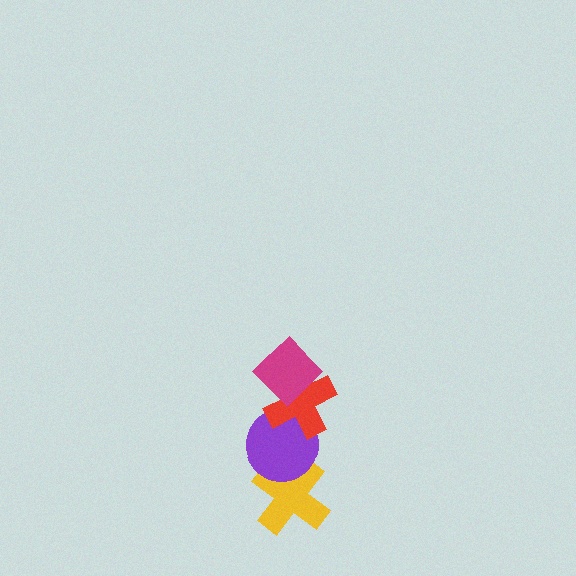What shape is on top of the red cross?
The magenta diamond is on top of the red cross.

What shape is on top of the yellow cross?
The purple circle is on top of the yellow cross.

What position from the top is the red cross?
The red cross is 2nd from the top.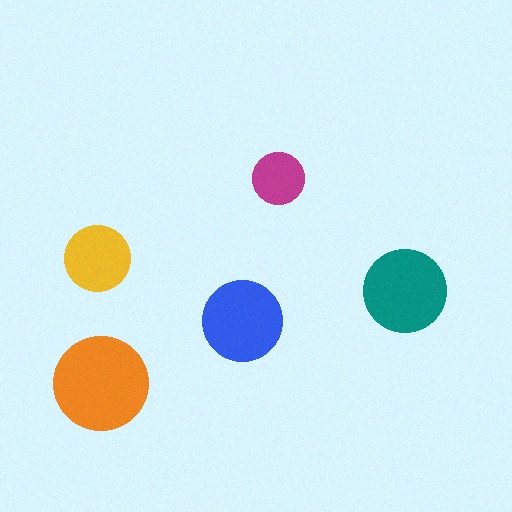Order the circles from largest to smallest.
the orange one, the teal one, the blue one, the yellow one, the magenta one.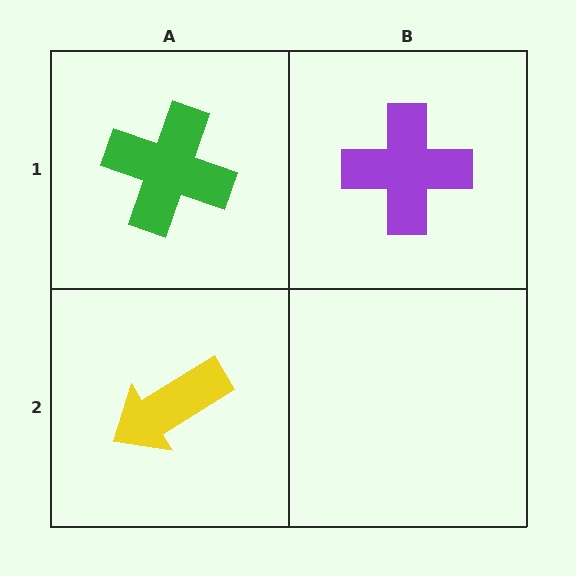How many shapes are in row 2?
1 shape.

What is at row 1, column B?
A purple cross.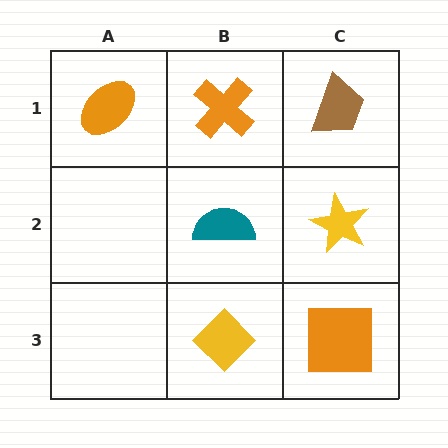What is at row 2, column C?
A yellow star.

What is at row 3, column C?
An orange square.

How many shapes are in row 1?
3 shapes.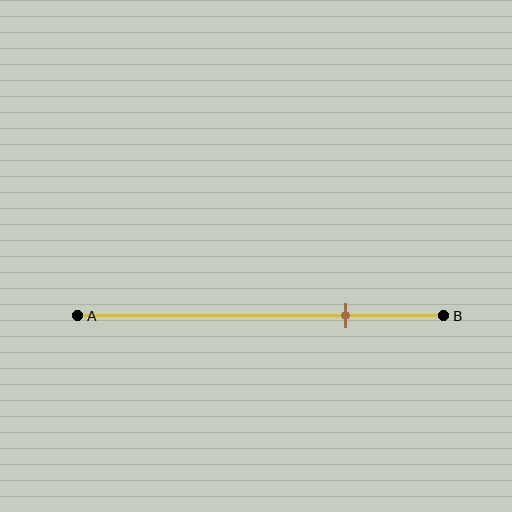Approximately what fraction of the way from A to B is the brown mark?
The brown mark is approximately 75% of the way from A to B.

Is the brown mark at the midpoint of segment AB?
No, the mark is at about 75% from A, not at the 50% midpoint.